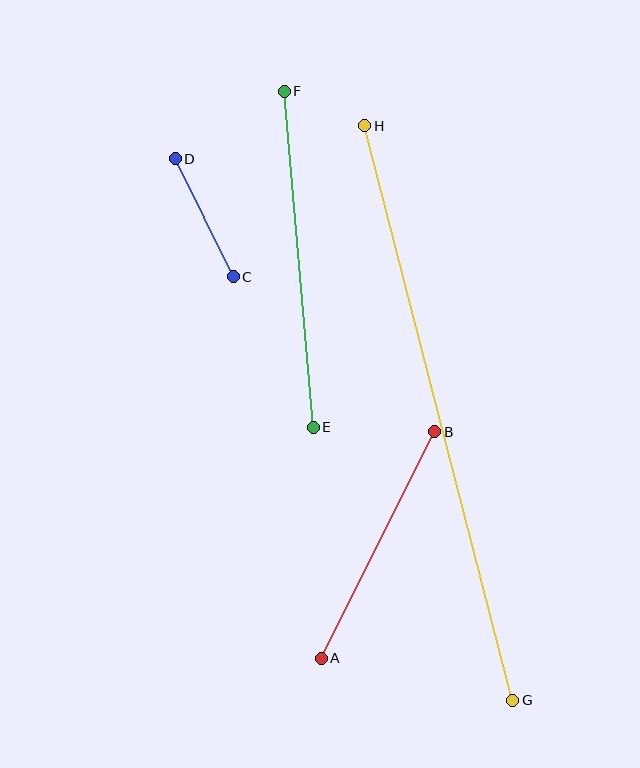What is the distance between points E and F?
The distance is approximately 337 pixels.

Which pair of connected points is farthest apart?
Points G and H are farthest apart.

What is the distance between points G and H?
The distance is approximately 593 pixels.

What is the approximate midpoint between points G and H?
The midpoint is at approximately (439, 413) pixels.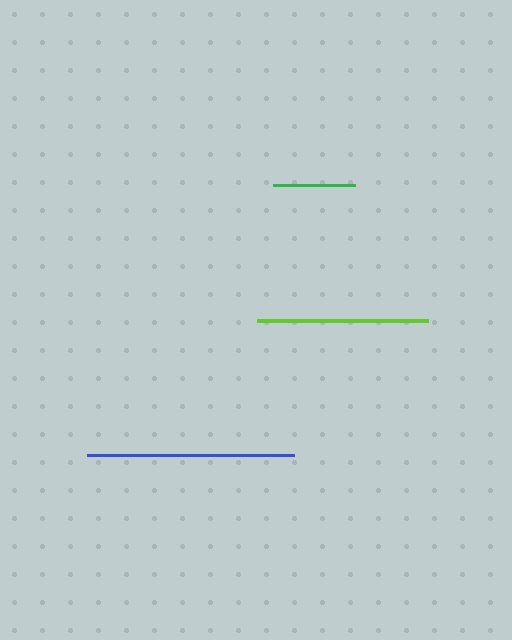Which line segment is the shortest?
The green line is the shortest at approximately 82 pixels.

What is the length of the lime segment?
The lime segment is approximately 171 pixels long.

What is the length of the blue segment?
The blue segment is approximately 208 pixels long.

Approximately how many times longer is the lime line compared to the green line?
The lime line is approximately 2.1 times the length of the green line.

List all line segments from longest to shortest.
From longest to shortest: blue, lime, green.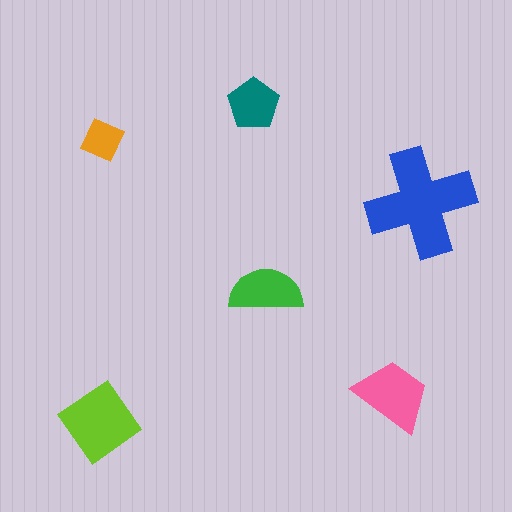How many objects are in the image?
There are 6 objects in the image.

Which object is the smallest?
The orange diamond.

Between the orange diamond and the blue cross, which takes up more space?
The blue cross.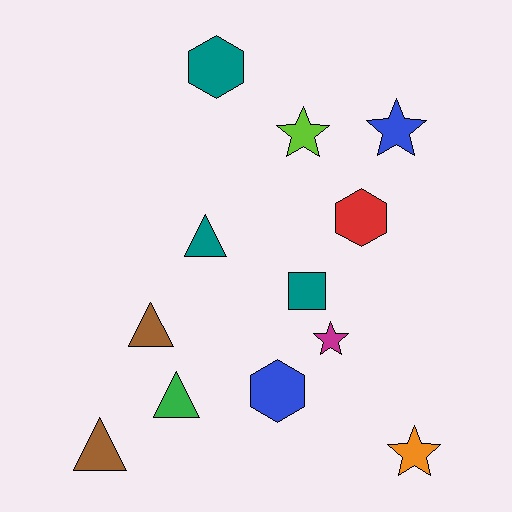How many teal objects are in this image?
There are 3 teal objects.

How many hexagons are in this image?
There are 3 hexagons.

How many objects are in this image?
There are 12 objects.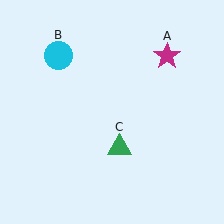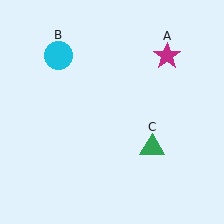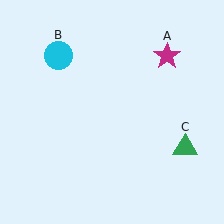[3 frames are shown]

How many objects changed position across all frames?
1 object changed position: green triangle (object C).